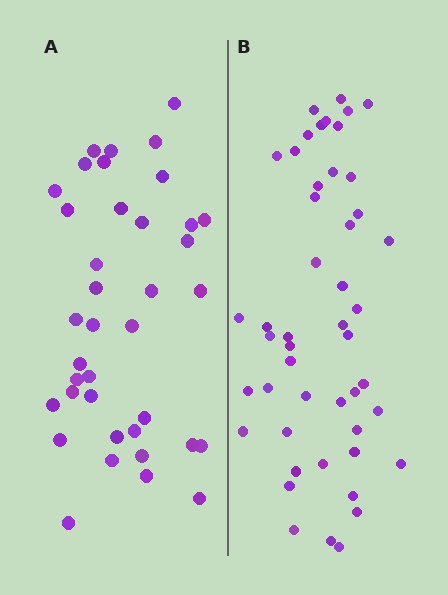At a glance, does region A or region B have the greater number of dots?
Region B (the right region) has more dots.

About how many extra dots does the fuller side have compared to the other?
Region B has roughly 10 or so more dots than region A.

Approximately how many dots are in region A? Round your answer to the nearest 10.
About 40 dots. (The exact count is 38, which rounds to 40.)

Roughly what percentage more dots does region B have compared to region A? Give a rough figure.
About 25% more.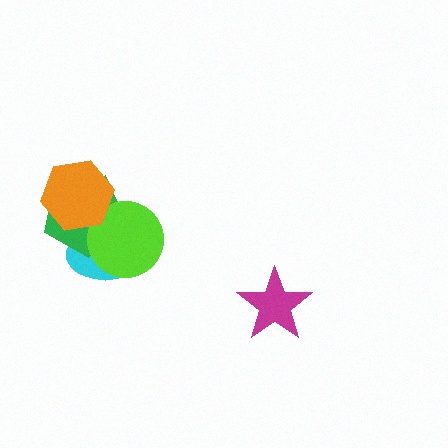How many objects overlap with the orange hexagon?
3 objects overlap with the orange hexagon.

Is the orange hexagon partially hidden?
No, no other shape covers it.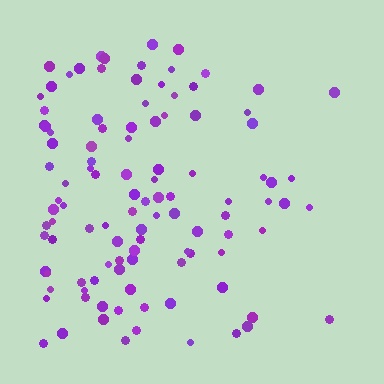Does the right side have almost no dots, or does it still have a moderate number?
Still a moderate number, just noticeably fewer than the left.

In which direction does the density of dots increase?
From right to left, with the left side densest.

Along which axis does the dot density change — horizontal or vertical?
Horizontal.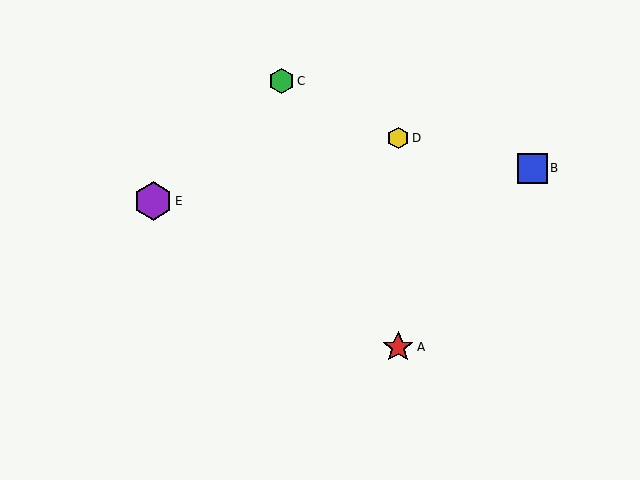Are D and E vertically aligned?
No, D is at x≈398 and E is at x≈153.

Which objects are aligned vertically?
Objects A, D are aligned vertically.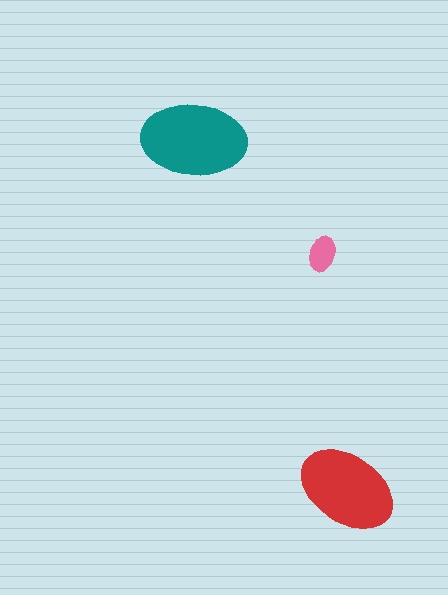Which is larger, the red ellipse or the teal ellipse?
The teal one.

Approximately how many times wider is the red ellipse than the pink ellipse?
About 2.5 times wider.